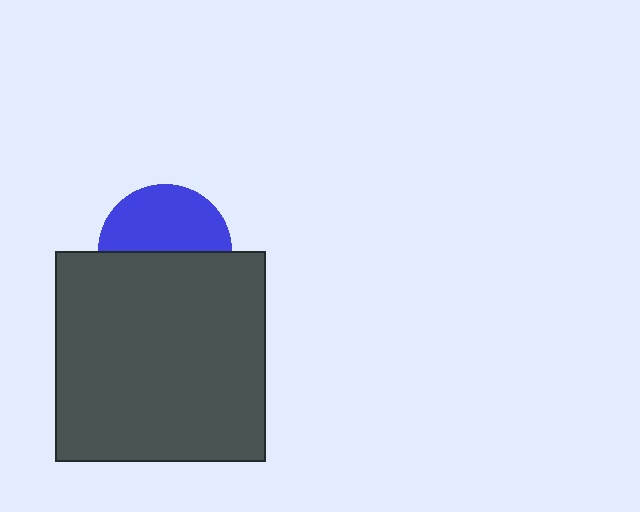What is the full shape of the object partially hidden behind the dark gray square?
The partially hidden object is a blue circle.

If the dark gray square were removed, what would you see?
You would see the complete blue circle.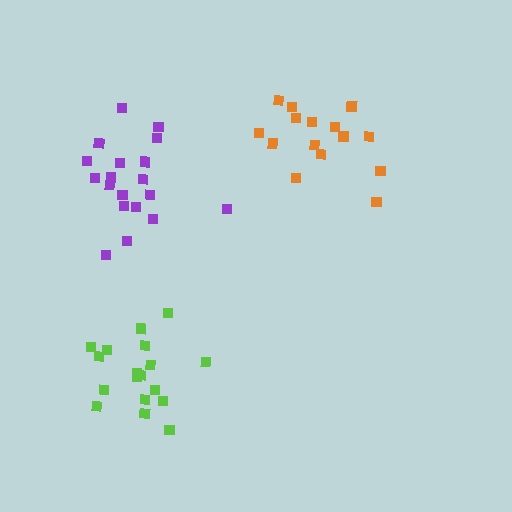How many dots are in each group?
Group 1: 15 dots, Group 2: 19 dots, Group 3: 18 dots (52 total).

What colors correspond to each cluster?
The clusters are colored: orange, purple, lime.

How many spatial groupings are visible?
There are 3 spatial groupings.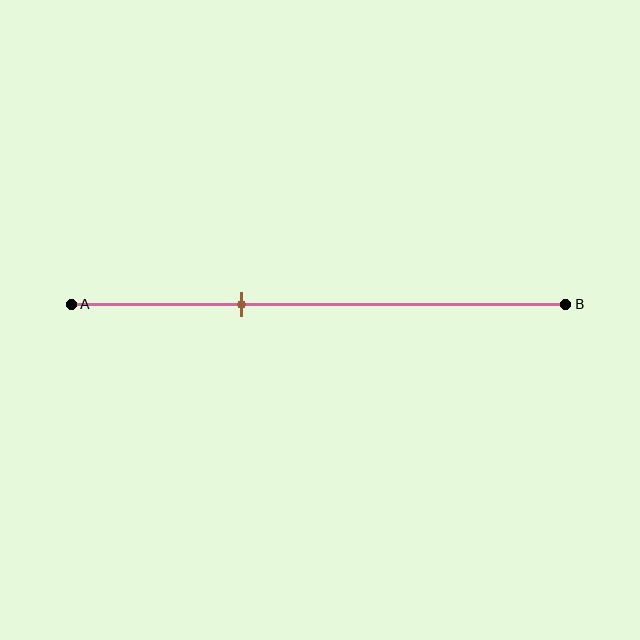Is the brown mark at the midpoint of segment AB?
No, the mark is at about 35% from A, not at the 50% midpoint.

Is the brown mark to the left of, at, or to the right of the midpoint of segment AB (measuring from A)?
The brown mark is to the left of the midpoint of segment AB.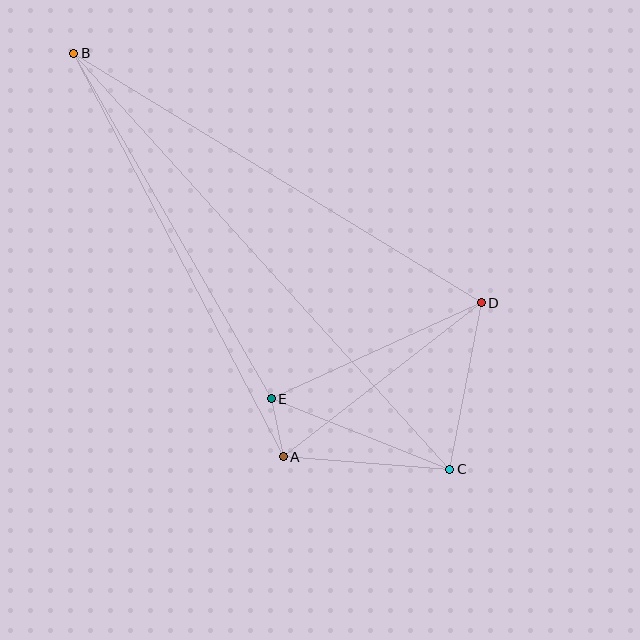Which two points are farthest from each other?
Points B and C are farthest from each other.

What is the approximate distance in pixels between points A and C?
The distance between A and C is approximately 167 pixels.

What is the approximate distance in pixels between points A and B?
The distance between A and B is approximately 454 pixels.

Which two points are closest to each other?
Points A and E are closest to each other.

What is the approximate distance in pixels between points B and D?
The distance between B and D is approximately 478 pixels.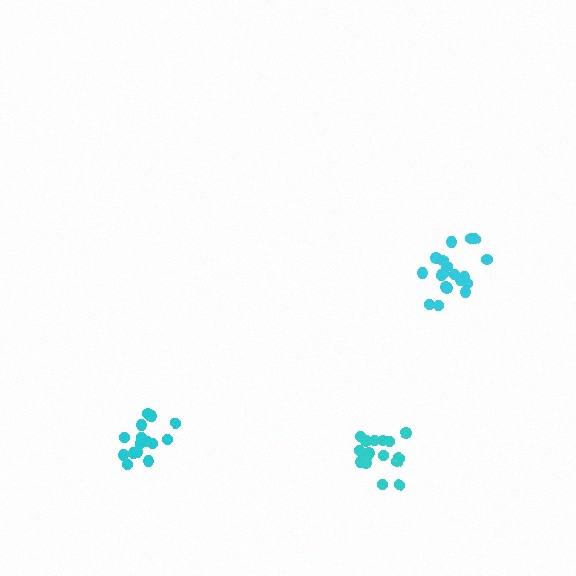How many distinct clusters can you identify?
There are 3 distinct clusters.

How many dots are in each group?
Group 1: 17 dots, Group 2: 17 dots, Group 3: 19 dots (53 total).